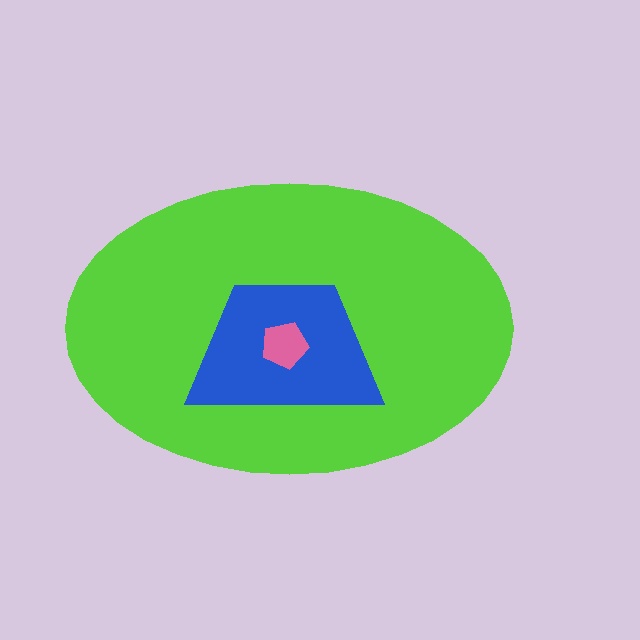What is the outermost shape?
The lime ellipse.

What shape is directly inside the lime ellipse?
The blue trapezoid.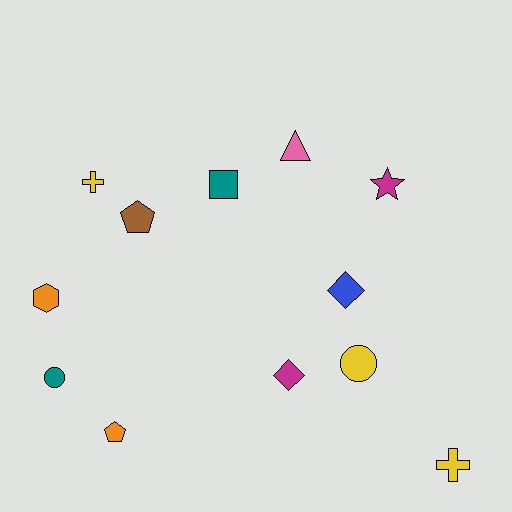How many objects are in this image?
There are 12 objects.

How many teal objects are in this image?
There are 2 teal objects.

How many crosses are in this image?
There are 2 crosses.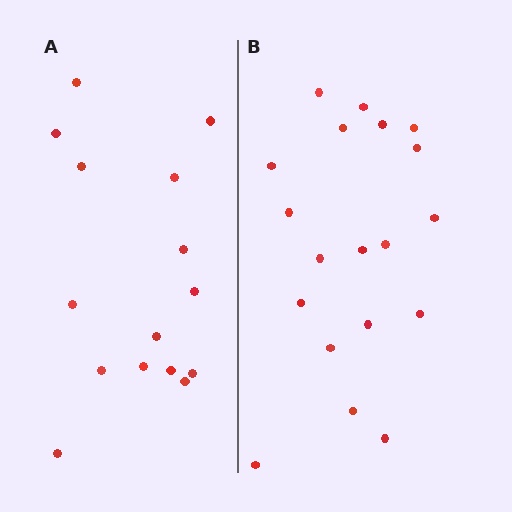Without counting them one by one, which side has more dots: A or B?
Region B (the right region) has more dots.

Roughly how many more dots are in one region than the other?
Region B has about 4 more dots than region A.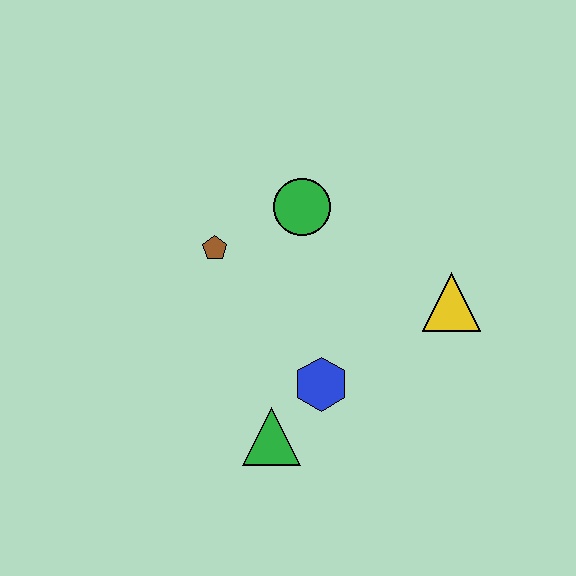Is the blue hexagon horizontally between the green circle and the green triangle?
No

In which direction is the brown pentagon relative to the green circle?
The brown pentagon is to the left of the green circle.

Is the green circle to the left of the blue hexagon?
Yes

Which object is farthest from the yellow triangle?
The brown pentagon is farthest from the yellow triangle.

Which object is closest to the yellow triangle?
The blue hexagon is closest to the yellow triangle.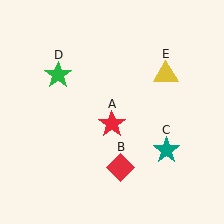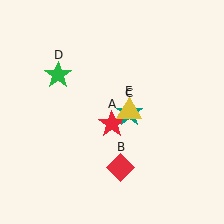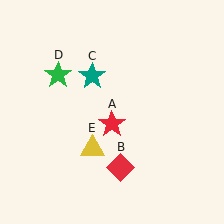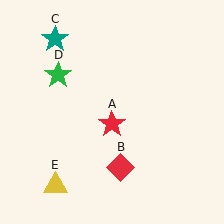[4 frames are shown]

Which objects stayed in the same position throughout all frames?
Red star (object A) and red diamond (object B) and green star (object D) remained stationary.